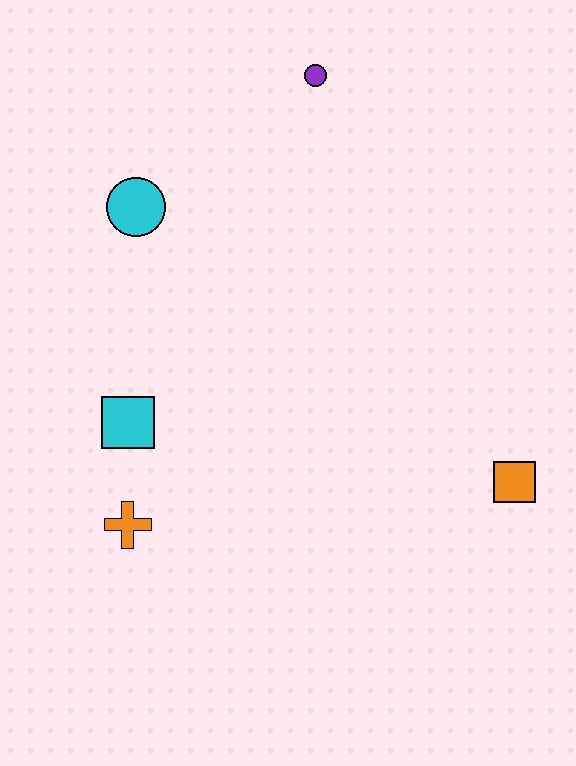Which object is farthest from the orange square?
The cyan circle is farthest from the orange square.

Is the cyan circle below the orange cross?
No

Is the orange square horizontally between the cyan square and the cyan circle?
No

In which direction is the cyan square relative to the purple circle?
The cyan square is below the purple circle.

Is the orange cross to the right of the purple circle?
No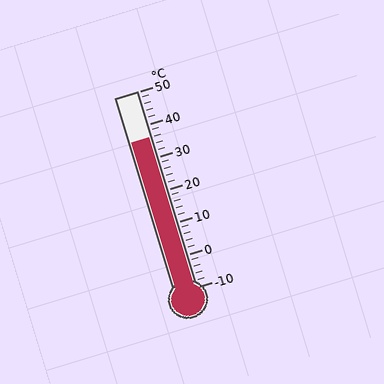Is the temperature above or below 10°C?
The temperature is above 10°C.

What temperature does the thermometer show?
The thermometer shows approximately 36°C.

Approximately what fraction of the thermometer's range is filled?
The thermometer is filled to approximately 75% of its range.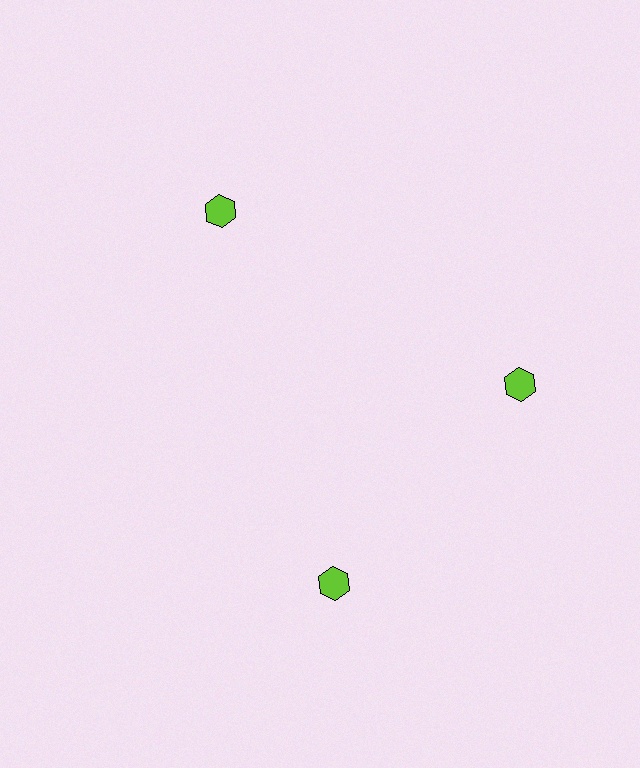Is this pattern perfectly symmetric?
No. The 3 lime hexagons are arranged in a ring, but one element near the 7 o'clock position is rotated out of alignment along the ring, breaking the 3-fold rotational symmetry.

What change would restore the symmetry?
The symmetry would be restored by rotating it back into even spacing with its neighbors so that all 3 hexagons sit at equal angles and equal distance from the center.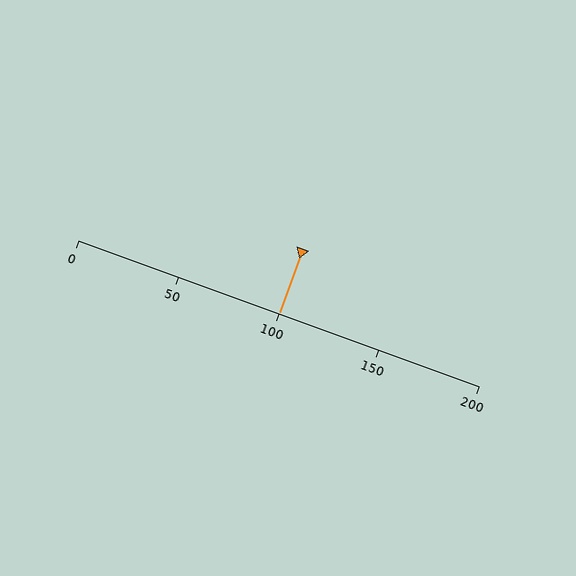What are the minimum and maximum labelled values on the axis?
The axis runs from 0 to 200.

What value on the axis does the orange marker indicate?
The marker indicates approximately 100.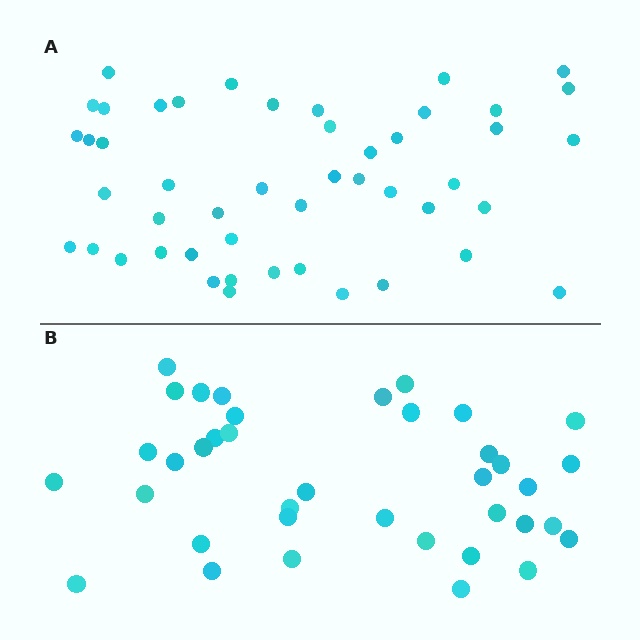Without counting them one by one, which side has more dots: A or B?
Region A (the top region) has more dots.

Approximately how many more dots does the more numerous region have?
Region A has roughly 10 or so more dots than region B.